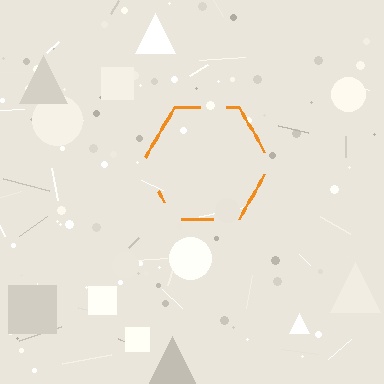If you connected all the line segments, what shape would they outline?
They would outline a hexagon.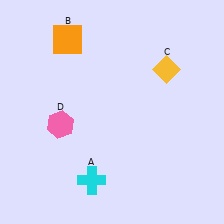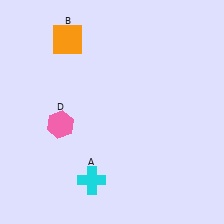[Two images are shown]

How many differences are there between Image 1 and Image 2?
There is 1 difference between the two images.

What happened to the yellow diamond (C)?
The yellow diamond (C) was removed in Image 2. It was in the top-right area of Image 1.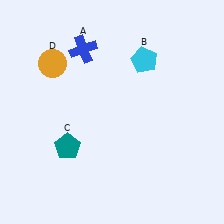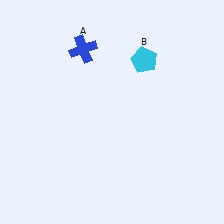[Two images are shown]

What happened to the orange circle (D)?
The orange circle (D) was removed in Image 2. It was in the top-left area of Image 1.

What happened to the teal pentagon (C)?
The teal pentagon (C) was removed in Image 2. It was in the bottom-left area of Image 1.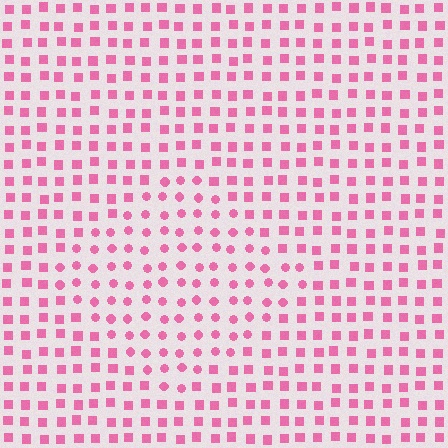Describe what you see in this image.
The image is filled with small pink elements arranged in a uniform grid. A diamond-shaped region contains circles, while the surrounding area contains squares. The boundary is defined purely by the change in element shape.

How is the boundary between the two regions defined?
The boundary is defined by a change in element shape: circles inside vs. squares outside. All elements share the same color and spacing.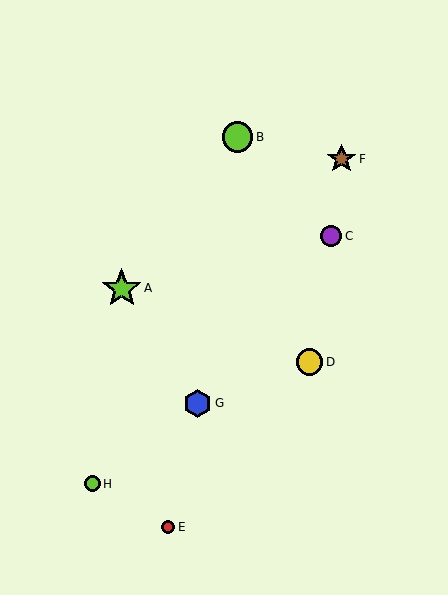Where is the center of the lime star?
The center of the lime star is at (122, 288).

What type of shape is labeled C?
Shape C is a purple circle.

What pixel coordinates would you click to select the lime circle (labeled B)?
Click at (238, 137) to select the lime circle B.